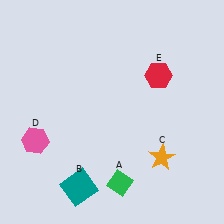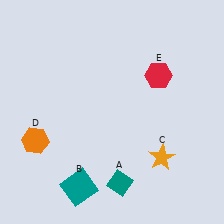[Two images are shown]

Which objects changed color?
A changed from green to teal. D changed from pink to orange.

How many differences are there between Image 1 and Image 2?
There are 2 differences between the two images.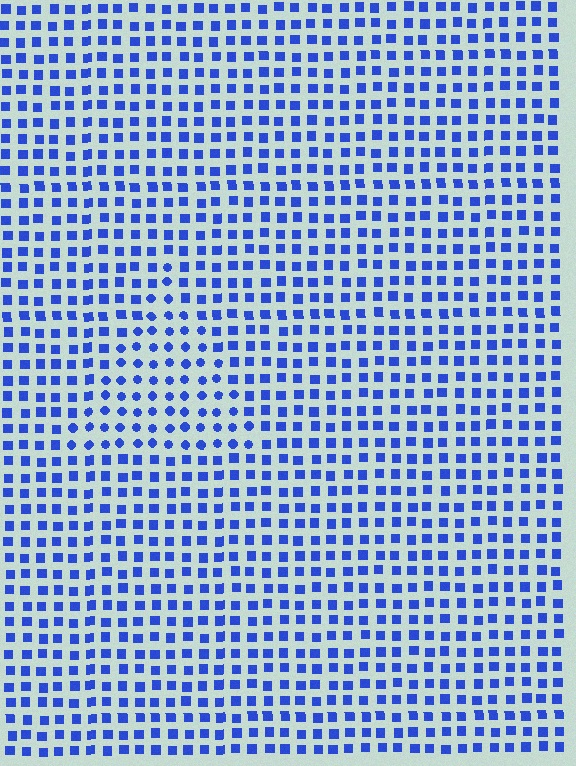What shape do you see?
I see a triangle.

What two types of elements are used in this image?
The image uses circles inside the triangle region and squares outside it.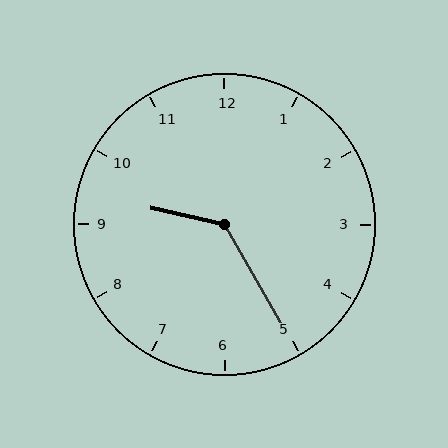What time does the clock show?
9:25.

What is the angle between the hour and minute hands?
Approximately 132 degrees.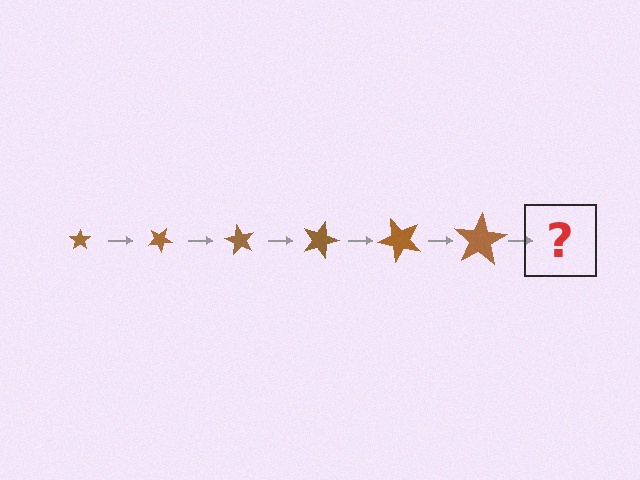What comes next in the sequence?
The next element should be a star, larger than the previous one and rotated 180 degrees from the start.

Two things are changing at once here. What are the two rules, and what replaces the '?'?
The two rules are that the star grows larger each step and it rotates 30 degrees each step. The '?' should be a star, larger than the previous one and rotated 180 degrees from the start.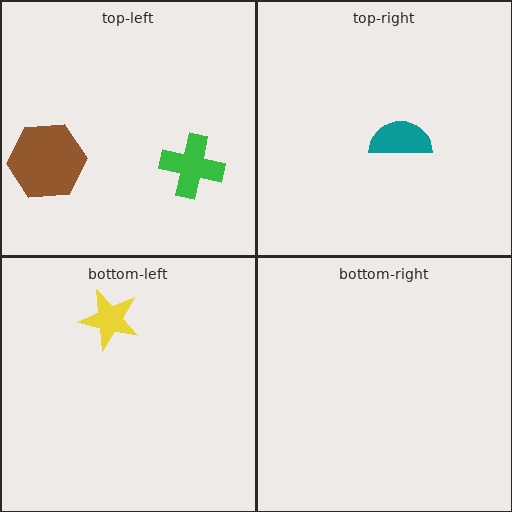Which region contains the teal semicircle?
The top-right region.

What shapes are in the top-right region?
The teal semicircle.